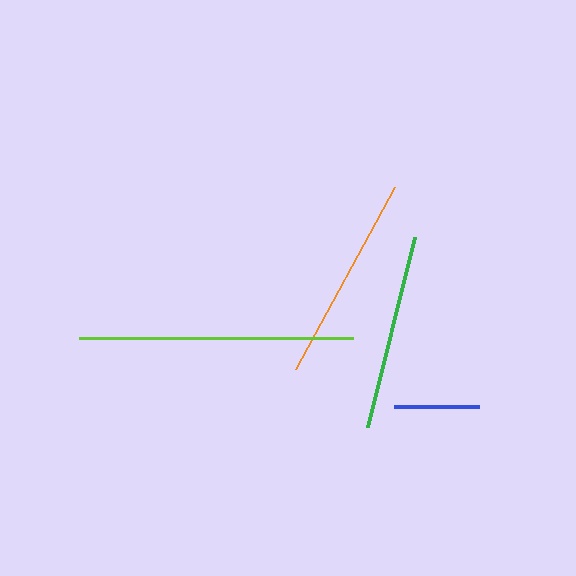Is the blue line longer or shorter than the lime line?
The lime line is longer than the blue line.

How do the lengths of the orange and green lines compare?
The orange and green lines are approximately the same length.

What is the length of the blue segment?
The blue segment is approximately 85 pixels long.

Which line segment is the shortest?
The blue line is the shortest at approximately 85 pixels.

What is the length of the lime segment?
The lime segment is approximately 274 pixels long.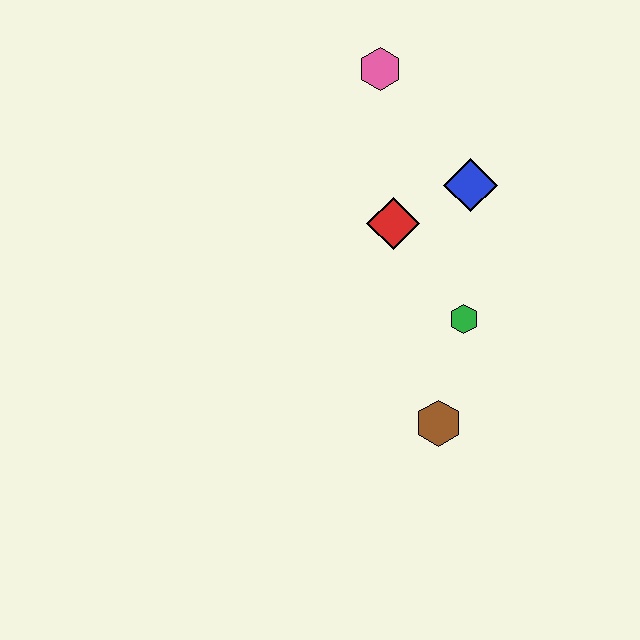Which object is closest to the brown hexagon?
The green hexagon is closest to the brown hexagon.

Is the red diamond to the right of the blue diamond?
No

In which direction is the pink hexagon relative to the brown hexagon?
The pink hexagon is above the brown hexagon.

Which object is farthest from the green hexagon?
The pink hexagon is farthest from the green hexagon.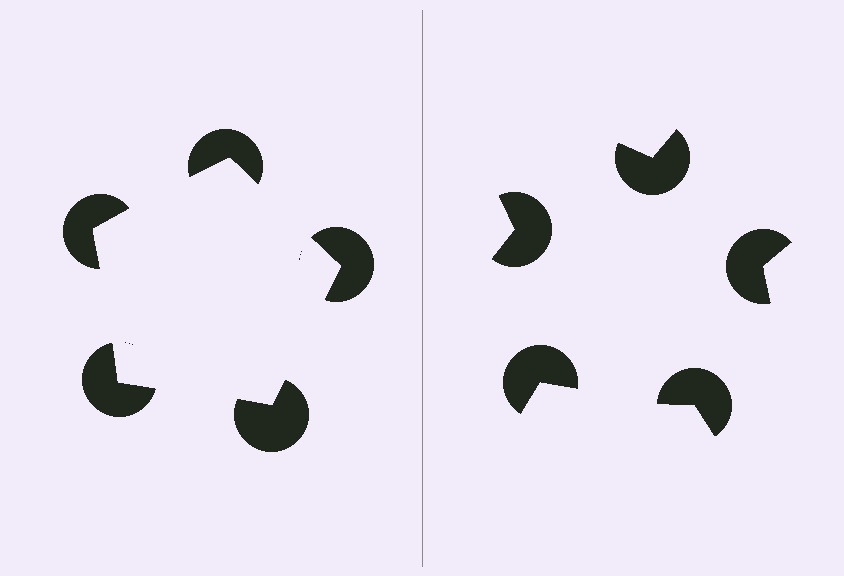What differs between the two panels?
The pac-man discs are positioned identically on both sides; only the wedge orientations differ. On the left they align to a pentagon; on the right they are misaligned.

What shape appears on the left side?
An illusory pentagon.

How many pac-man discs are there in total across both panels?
10 — 5 on each side.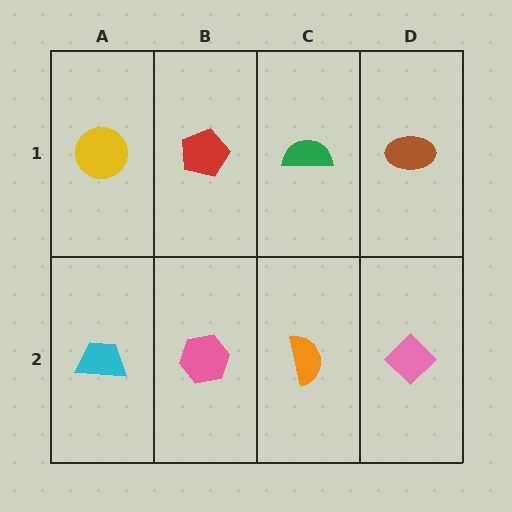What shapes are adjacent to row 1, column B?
A pink hexagon (row 2, column B), a yellow circle (row 1, column A), a green semicircle (row 1, column C).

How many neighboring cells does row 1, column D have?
2.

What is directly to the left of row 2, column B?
A cyan trapezoid.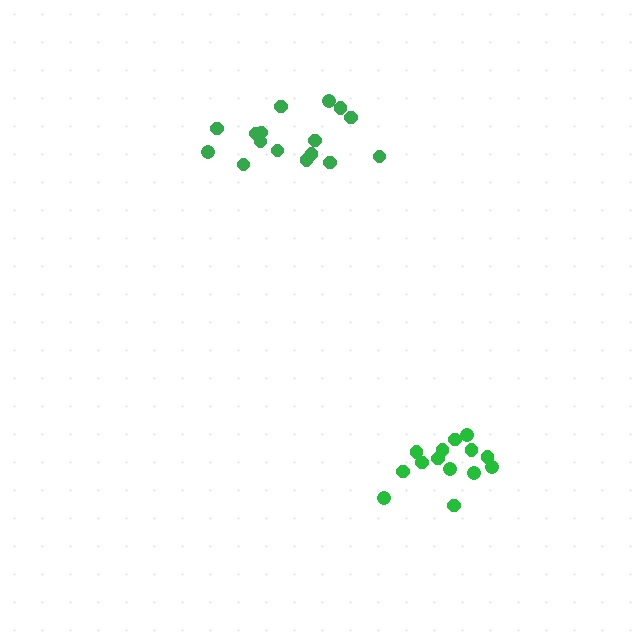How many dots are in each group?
Group 1: 15 dots, Group 2: 16 dots (31 total).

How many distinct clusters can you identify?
There are 2 distinct clusters.